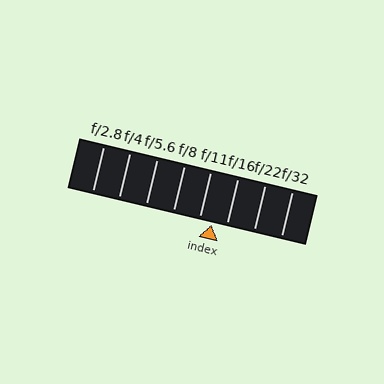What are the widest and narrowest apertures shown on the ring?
The widest aperture shown is f/2.8 and the narrowest is f/32.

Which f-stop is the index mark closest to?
The index mark is closest to f/11.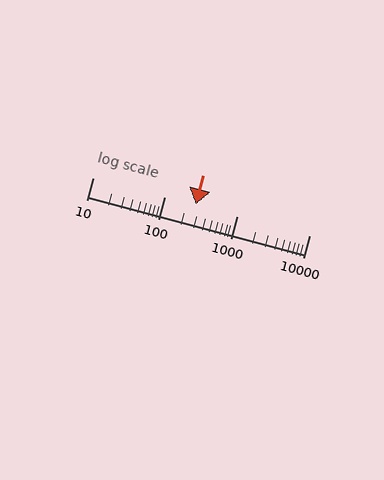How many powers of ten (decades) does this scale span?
The scale spans 3 decades, from 10 to 10000.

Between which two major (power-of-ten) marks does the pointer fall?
The pointer is between 100 and 1000.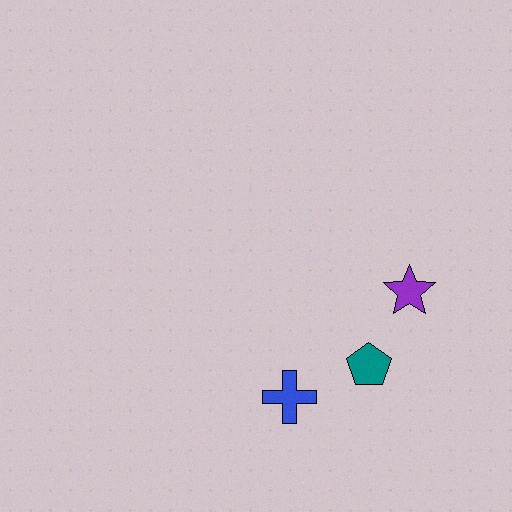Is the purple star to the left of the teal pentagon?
No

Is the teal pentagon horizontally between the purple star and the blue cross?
Yes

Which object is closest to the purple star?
The teal pentagon is closest to the purple star.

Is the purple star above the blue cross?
Yes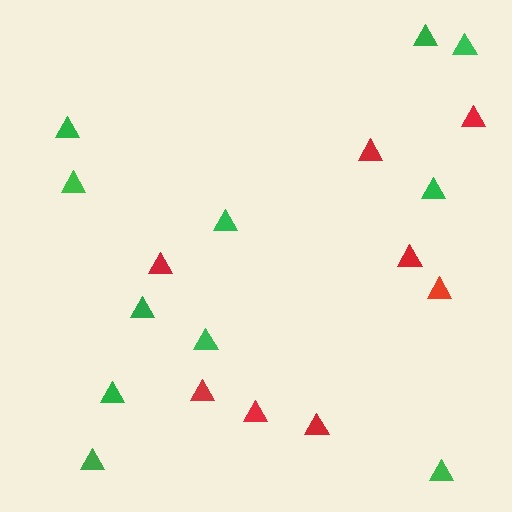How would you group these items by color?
There are 2 groups: one group of red triangles (8) and one group of green triangles (11).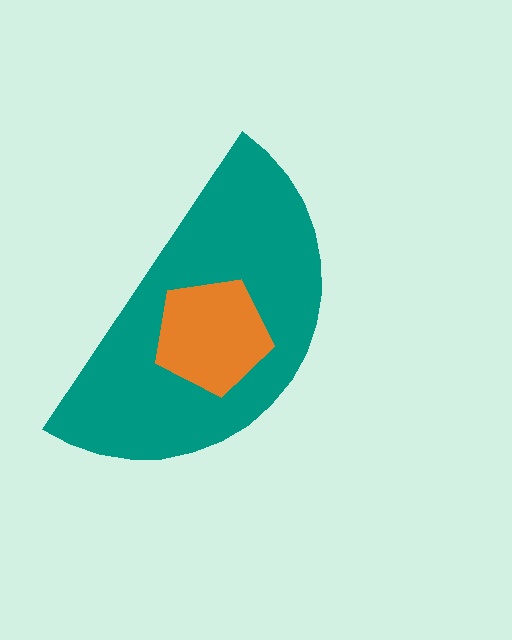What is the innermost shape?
The orange pentagon.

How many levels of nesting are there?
2.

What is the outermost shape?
The teal semicircle.